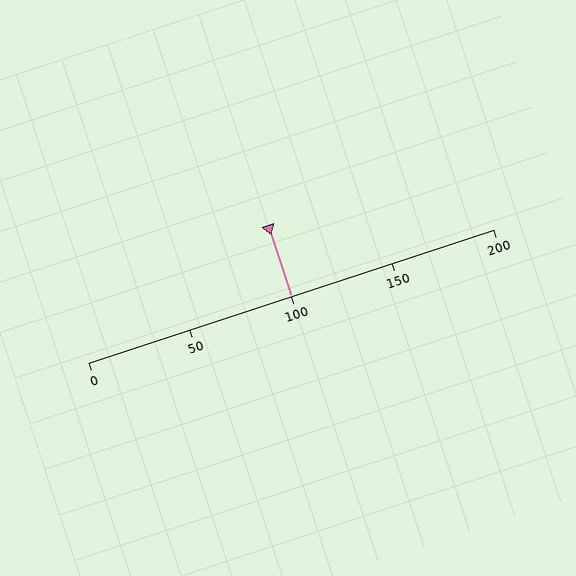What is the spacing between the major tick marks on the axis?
The major ticks are spaced 50 apart.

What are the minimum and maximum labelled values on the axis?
The axis runs from 0 to 200.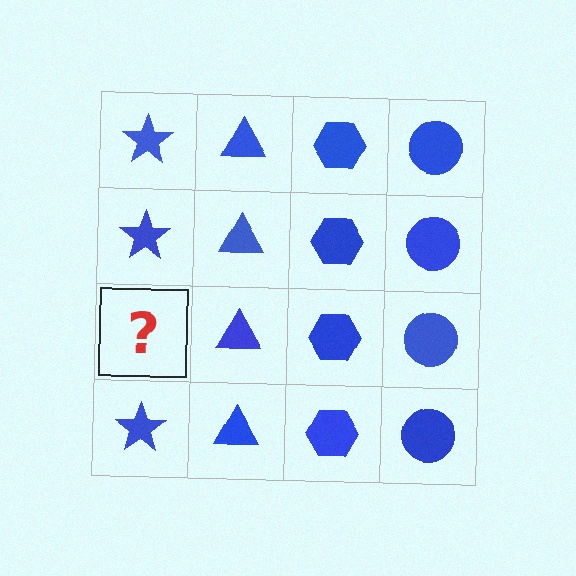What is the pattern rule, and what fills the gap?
The rule is that each column has a consistent shape. The gap should be filled with a blue star.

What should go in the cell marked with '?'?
The missing cell should contain a blue star.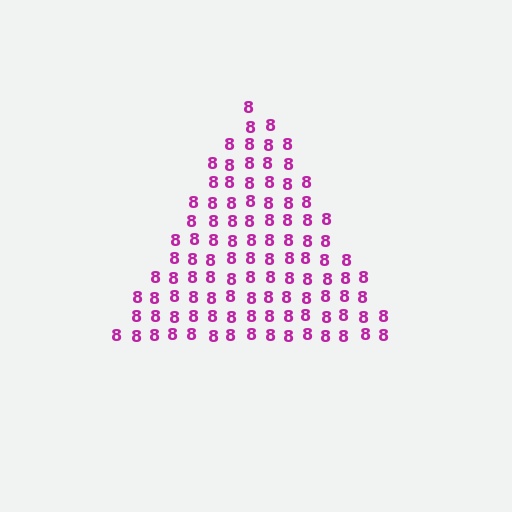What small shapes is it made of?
It is made of small digit 8's.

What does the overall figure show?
The overall figure shows a triangle.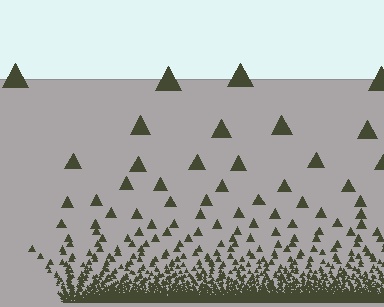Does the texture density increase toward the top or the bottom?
Density increases toward the bottom.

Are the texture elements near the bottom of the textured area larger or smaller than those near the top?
Smaller. The gradient is inverted — elements near the bottom are smaller and denser.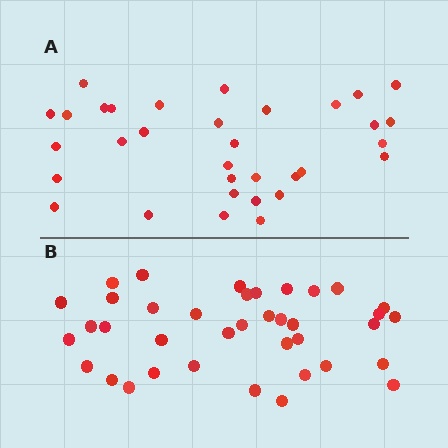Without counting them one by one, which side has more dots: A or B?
Region B (the bottom region) has more dots.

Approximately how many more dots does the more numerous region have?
Region B has about 5 more dots than region A.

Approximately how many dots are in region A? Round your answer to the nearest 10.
About 30 dots. (The exact count is 33, which rounds to 30.)